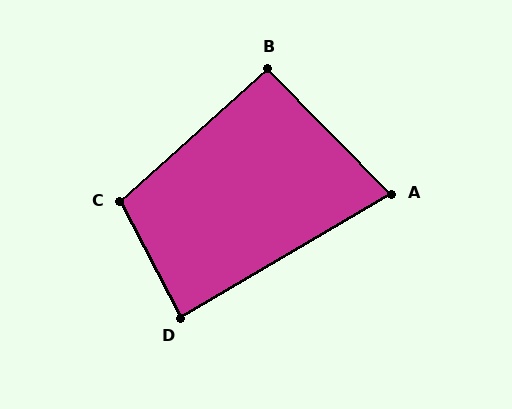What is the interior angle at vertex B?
Approximately 93 degrees (approximately right).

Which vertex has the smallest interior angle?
A, at approximately 76 degrees.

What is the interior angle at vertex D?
Approximately 87 degrees (approximately right).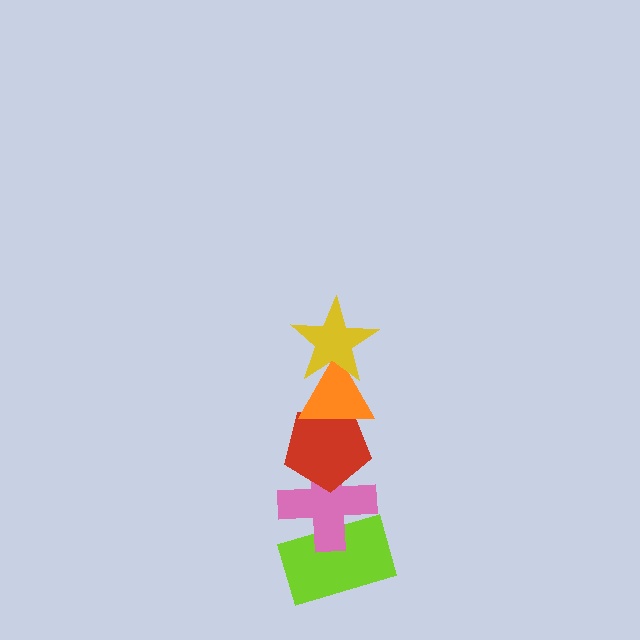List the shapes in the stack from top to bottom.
From top to bottom: the yellow star, the orange triangle, the red pentagon, the pink cross, the lime rectangle.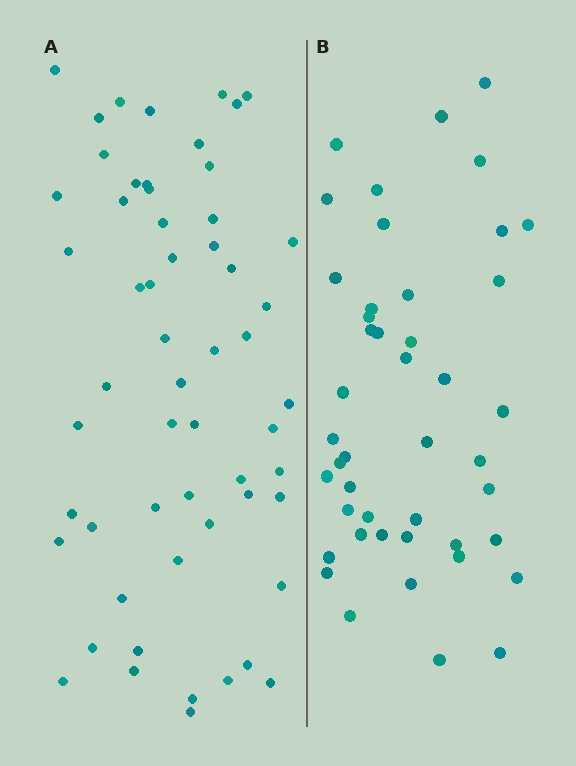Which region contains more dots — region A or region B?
Region A (the left region) has more dots.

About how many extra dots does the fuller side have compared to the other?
Region A has roughly 12 or so more dots than region B.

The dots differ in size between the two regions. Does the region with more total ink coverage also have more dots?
No. Region B has more total ink coverage because its dots are larger, but region A actually contains more individual dots. Total area can be misleading — the number of items is what matters here.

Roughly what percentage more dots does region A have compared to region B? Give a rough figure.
About 25% more.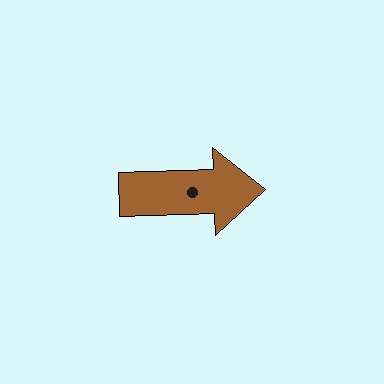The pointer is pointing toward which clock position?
Roughly 3 o'clock.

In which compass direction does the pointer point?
East.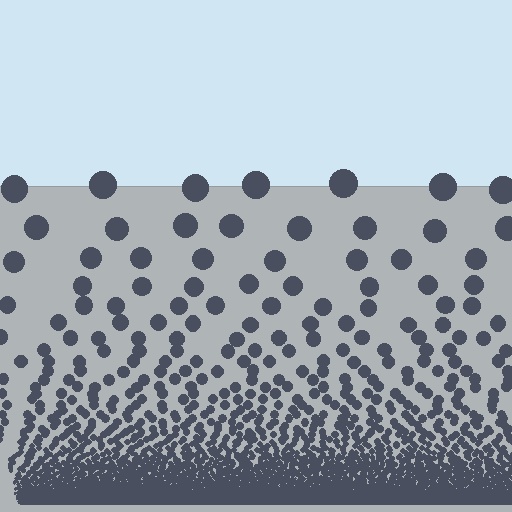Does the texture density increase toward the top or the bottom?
Density increases toward the bottom.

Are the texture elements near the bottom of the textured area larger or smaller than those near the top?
Smaller. The gradient is inverted — elements near the bottom are smaller and denser.